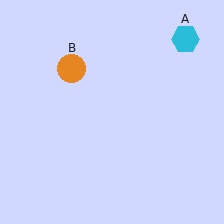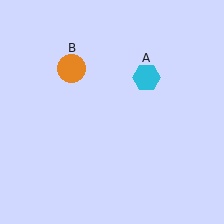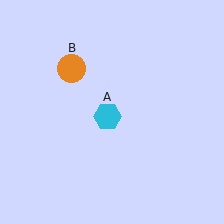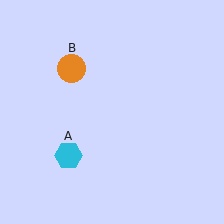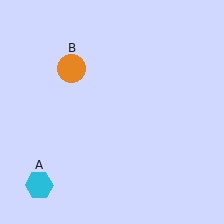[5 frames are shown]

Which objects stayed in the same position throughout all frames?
Orange circle (object B) remained stationary.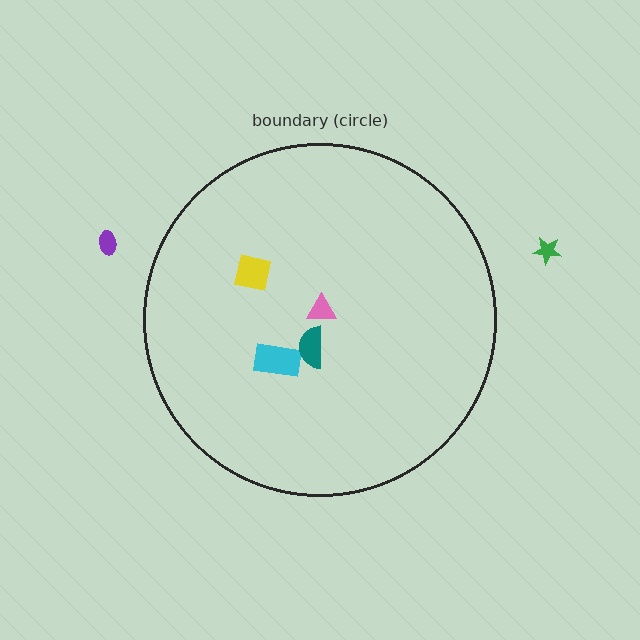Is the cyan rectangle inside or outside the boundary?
Inside.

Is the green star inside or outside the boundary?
Outside.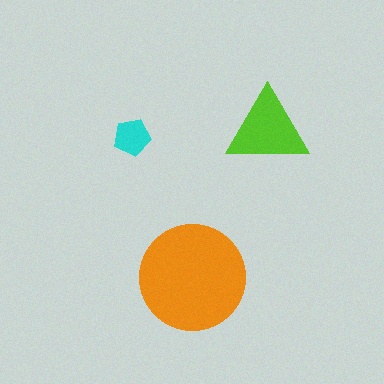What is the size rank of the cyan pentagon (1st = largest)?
3rd.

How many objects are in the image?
There are 3 objects in the image.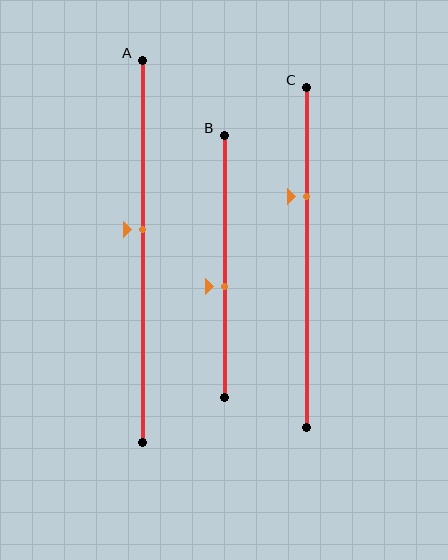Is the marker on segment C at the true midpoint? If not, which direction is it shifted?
No, the marker on segment C is shifted upward by about 18% of the segment length.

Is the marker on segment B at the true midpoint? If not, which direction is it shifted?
No, the marker on segment B is shifted downward by about 8% of the segment length.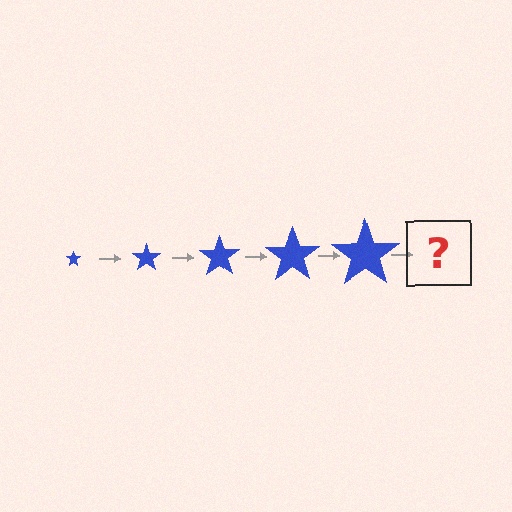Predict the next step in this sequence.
The next step is a blue star, larger than the previous one.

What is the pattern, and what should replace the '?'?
The pattern is that the star gets progressively larger each step. The '?' should be a blue star, larger than the previous one.